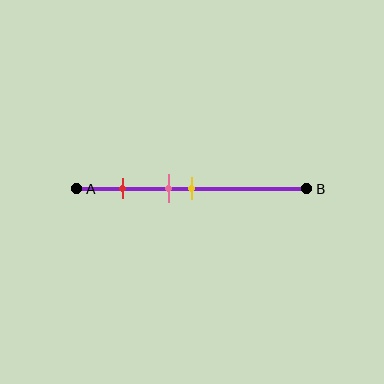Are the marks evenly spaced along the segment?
No, the marks are not evenly spaced.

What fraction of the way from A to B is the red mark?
The red mark is approximately 20% (0.2) of the way from A to B.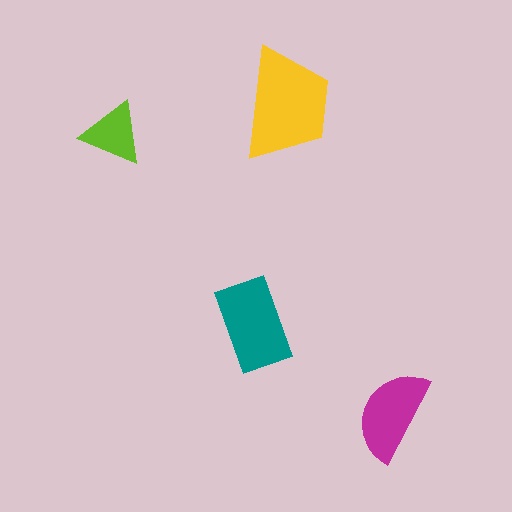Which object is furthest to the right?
The magenta semicircle is rightmost.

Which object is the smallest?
The lime triangle.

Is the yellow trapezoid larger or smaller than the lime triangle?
Larger.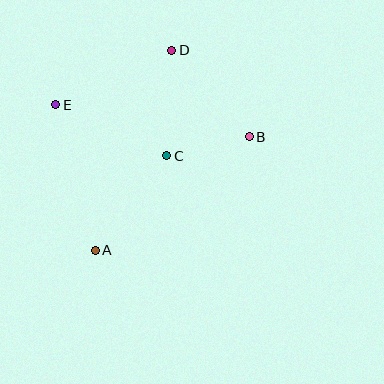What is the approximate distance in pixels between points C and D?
The distance between C and D is approximately 106 pixels.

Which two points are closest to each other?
Points B and C are closest to each other.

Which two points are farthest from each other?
Points A and D are farthest from each other.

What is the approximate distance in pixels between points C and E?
The distance between C and E is approximately 122 pixels.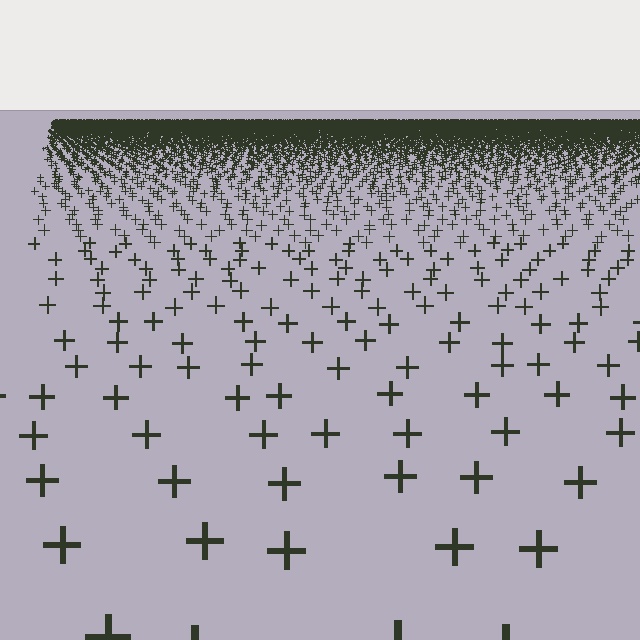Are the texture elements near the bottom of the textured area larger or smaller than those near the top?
Larger. Near the bottom, elements are closer to the viewer and appear at a bigger on-screen size.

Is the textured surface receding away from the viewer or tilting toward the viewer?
The surface is receding away from the viewer. Texture elements get smaller and denser toward the top.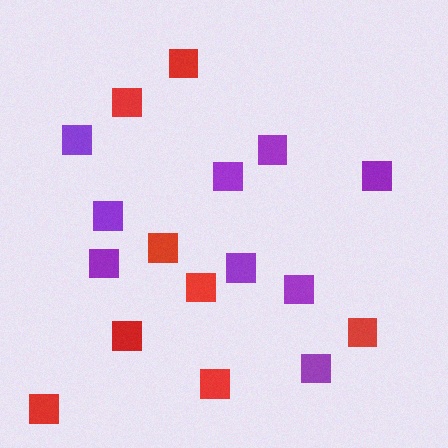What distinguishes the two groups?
There are 2 groups: one group of red squares (8) and one group of purple squares (9).